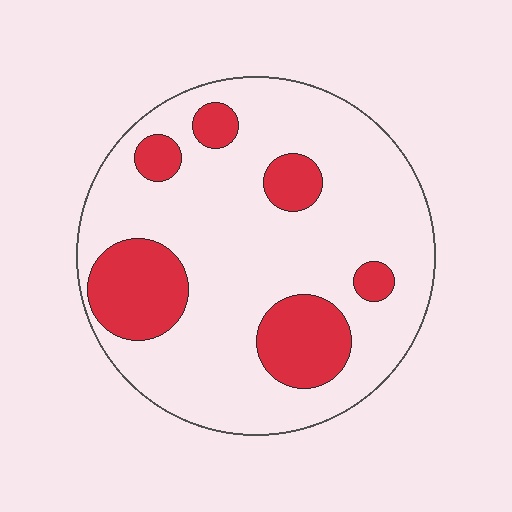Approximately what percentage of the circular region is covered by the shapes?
Approximately 25%.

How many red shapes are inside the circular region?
6.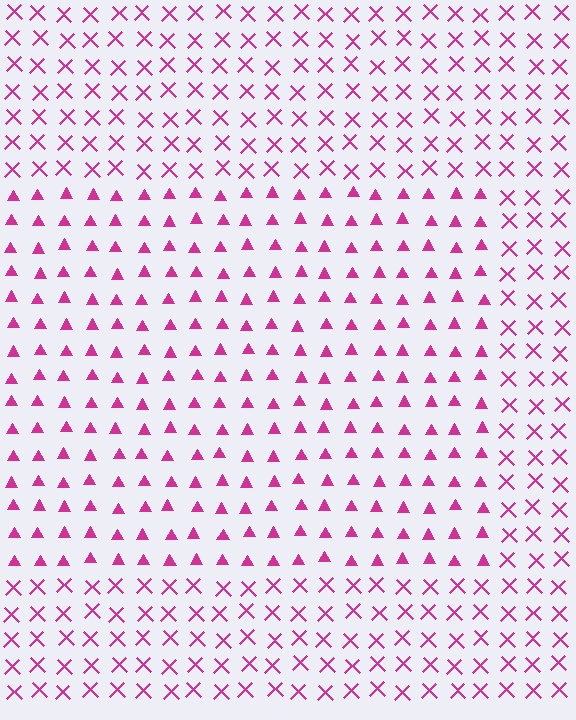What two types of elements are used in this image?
The image uses triangles inside the rectangle region and X marks outside it.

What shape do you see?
I see a rectangle.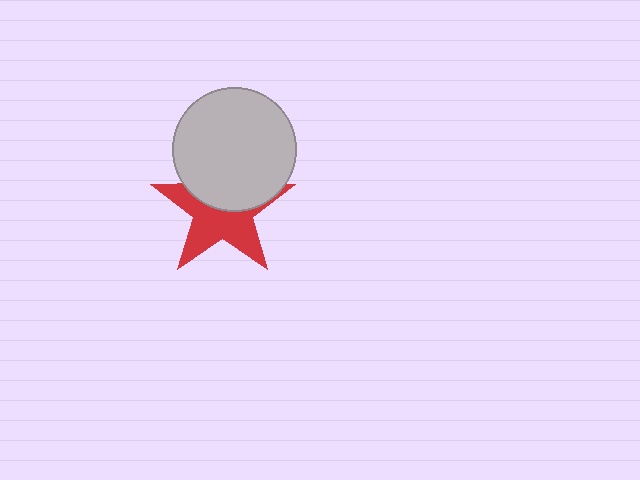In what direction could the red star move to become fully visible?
The red star could move down. That would shift it out from behind the light gray circle entirely.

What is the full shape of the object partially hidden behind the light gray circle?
The partially hidden object is a red star.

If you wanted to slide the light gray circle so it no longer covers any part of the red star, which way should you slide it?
Slide it up — that is the most direct way to separate the two shapes.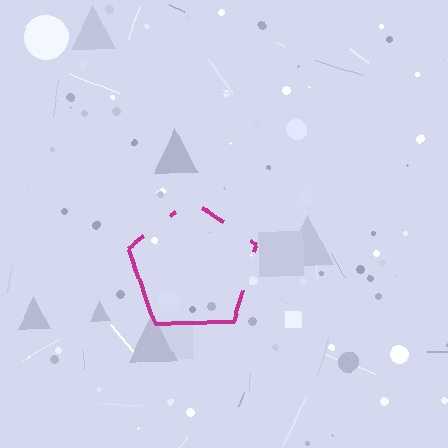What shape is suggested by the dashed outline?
The dashed outline suggests a pentagon.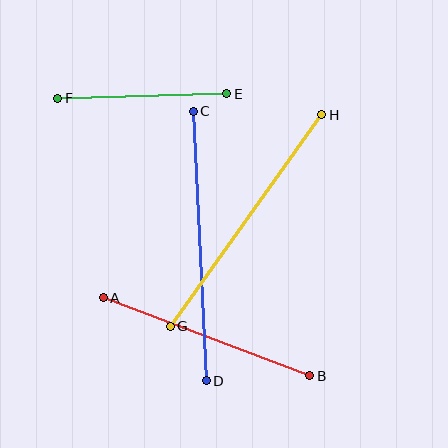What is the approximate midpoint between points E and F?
The midpoint is at approximately (142, 96) pixels.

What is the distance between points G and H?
The distance is approximately 260 pixels.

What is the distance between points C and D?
The distance is approximately 270 pixels.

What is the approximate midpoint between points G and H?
The midpoint is at approximately (246, 220) pixels.